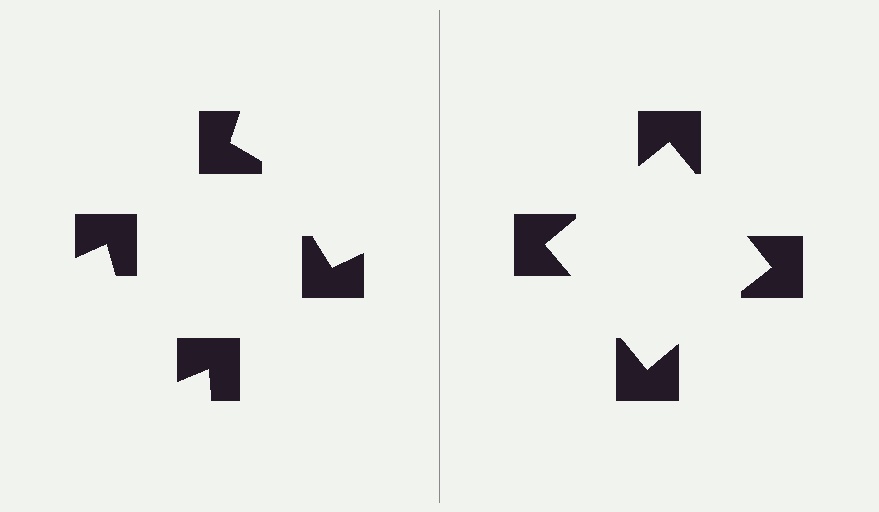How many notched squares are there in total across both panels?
8 — 4 on each side.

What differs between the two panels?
The notched squares are positioned identically on both sides; only the wedge orientations differ. On the right they align to a square; on the left they are misaligned.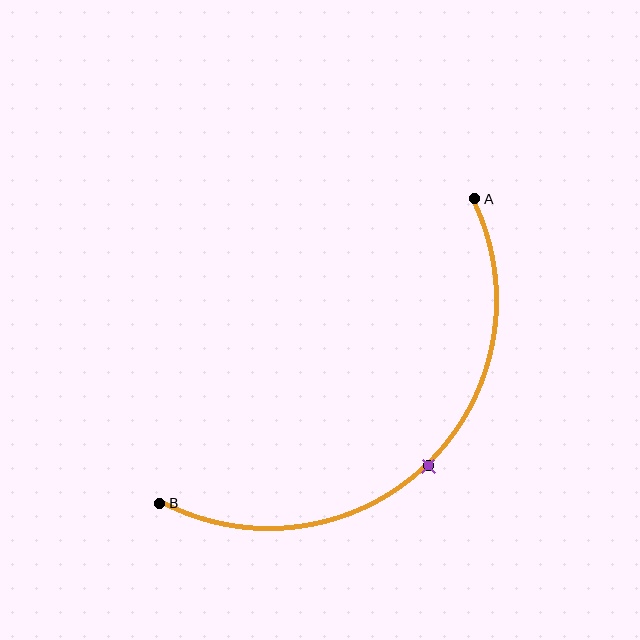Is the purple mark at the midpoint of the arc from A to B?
Yes. The purple mark lies on the arc at equal arc-length from both A and B — it is the arc midpoint.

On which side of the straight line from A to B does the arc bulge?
The arc bulges below and to the right of the straight line connecting A and B.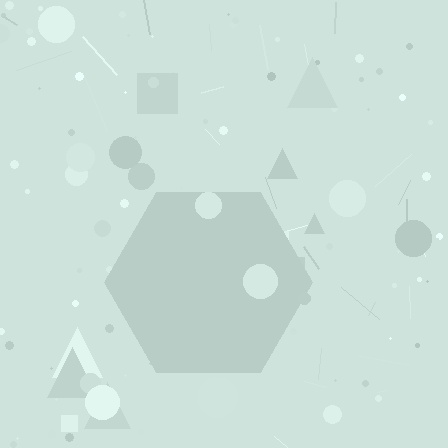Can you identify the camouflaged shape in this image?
The camouflaged shape is a hexagon.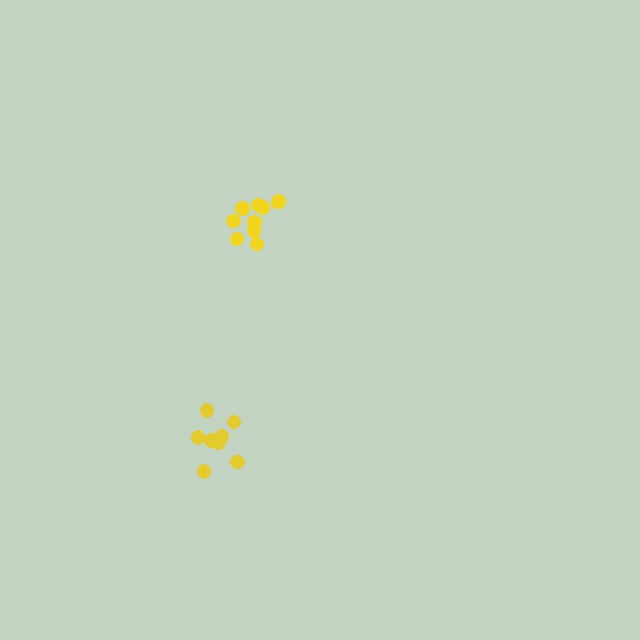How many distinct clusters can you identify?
There are 2 distinct clusters.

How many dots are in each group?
Group 1: 9 dots, Group 2: 8 dots (17 total).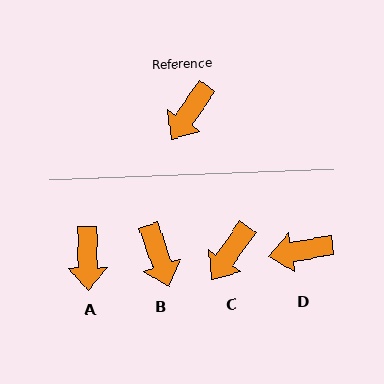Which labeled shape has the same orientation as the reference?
C.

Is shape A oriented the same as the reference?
No, it is off by about 35 degrees.